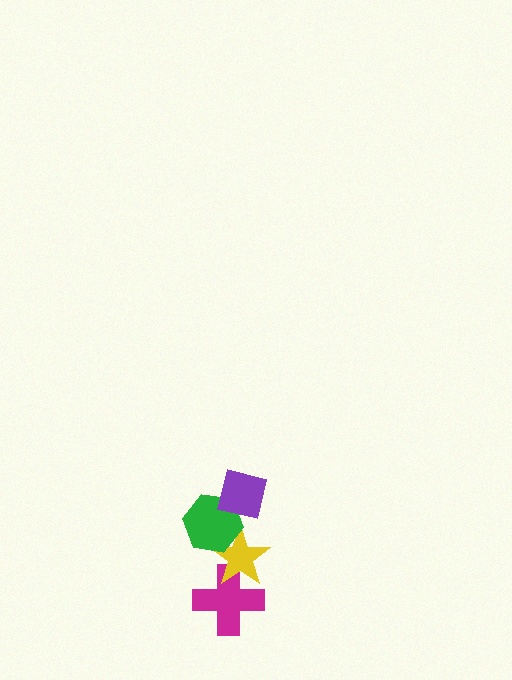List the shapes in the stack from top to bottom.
From top to bottom: the purple square, the green hexagon, the yellow star, the magenta cross.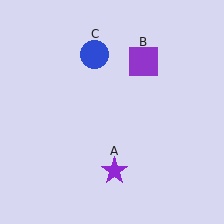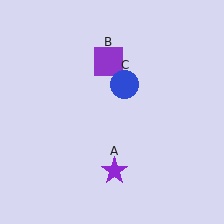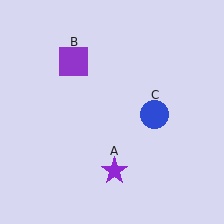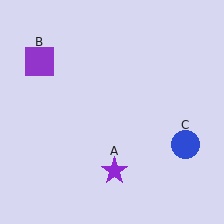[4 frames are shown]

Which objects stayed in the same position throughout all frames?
Purple star (object A) remained stationary.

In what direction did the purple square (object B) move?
The purple square (object B) moved left.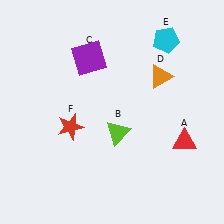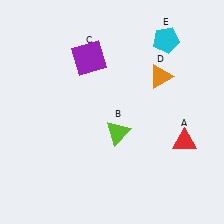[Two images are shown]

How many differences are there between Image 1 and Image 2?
There is 1 difference between the two images.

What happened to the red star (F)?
The red star (F) was removed in Image 2. It was in the bottom-left area of Image 1.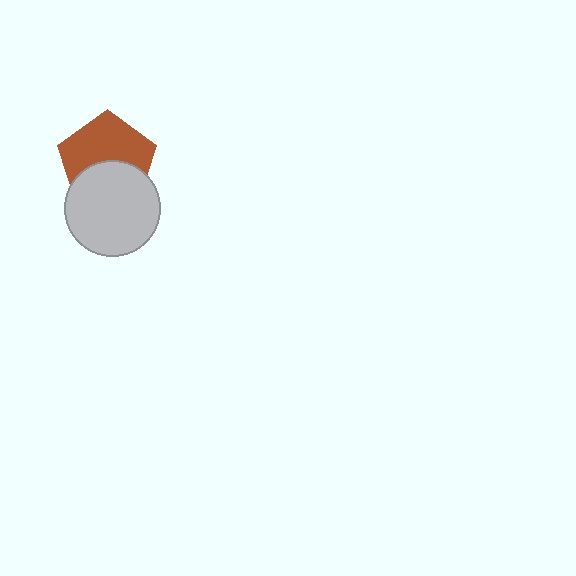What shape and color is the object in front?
The object in front is a light gray circle.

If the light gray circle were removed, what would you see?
You would see the complete brown pentagon.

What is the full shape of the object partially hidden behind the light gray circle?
The partially hidden object is a brown pentagon.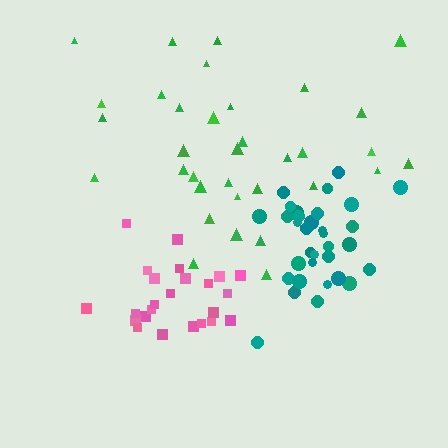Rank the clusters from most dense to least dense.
teal, pink, green.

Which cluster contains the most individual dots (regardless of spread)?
Green (34).